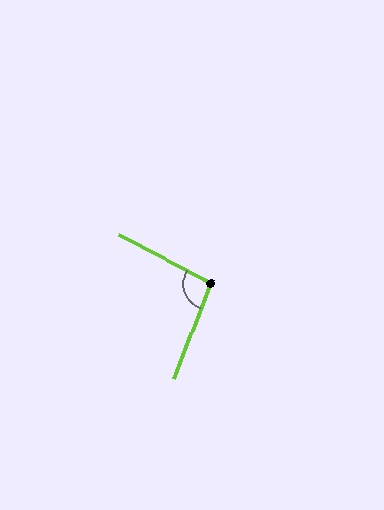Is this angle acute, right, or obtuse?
It is obtuse.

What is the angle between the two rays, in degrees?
Approximately 96 degrees.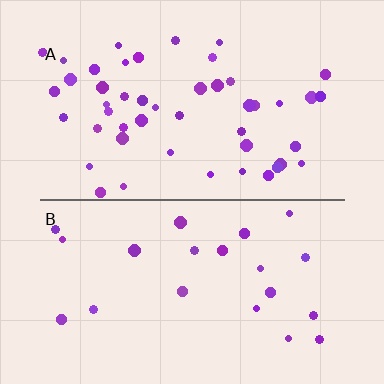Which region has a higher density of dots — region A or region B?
A (the top).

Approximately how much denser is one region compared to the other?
Approximately 2.3× — region A over region B.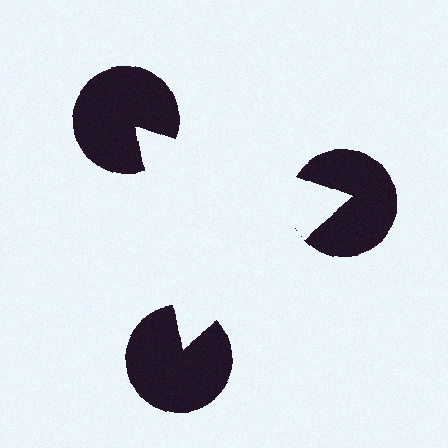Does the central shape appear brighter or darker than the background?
It typically appears slightly brighter than the background, even though no actual brightness change is drawn.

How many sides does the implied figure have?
3 sides.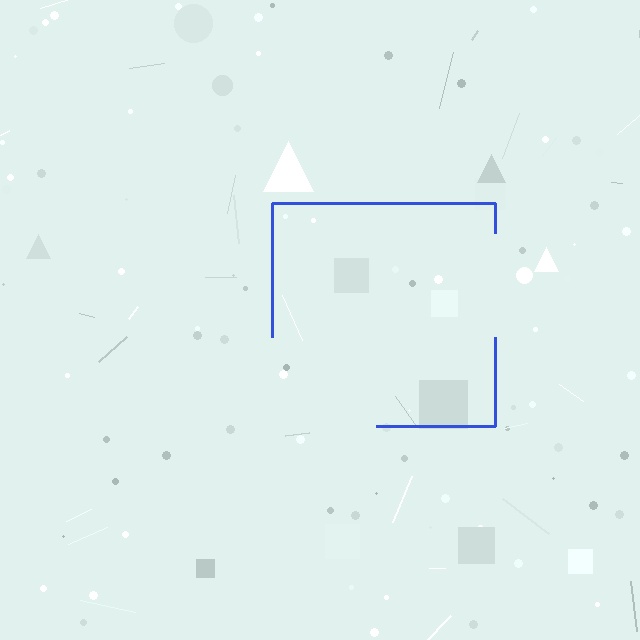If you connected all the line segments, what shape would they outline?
They would outline a square.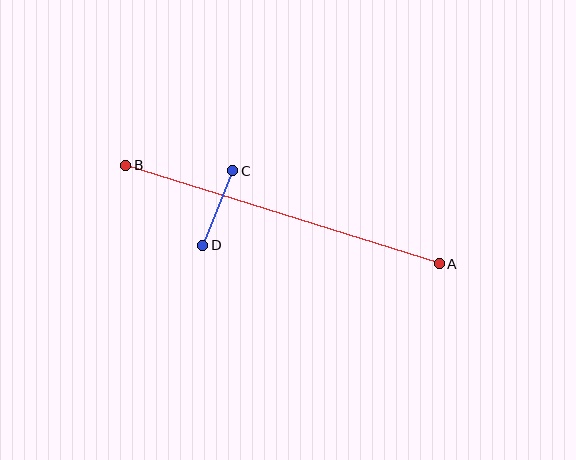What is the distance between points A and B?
The distance is approximately 329 pixels.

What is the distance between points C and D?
The distance is approximately 81 pixels.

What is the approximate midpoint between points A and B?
The midpoint is at approximately (283, 214) pixels.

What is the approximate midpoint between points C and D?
The midpoint is at approximately (218, 208) pixels.